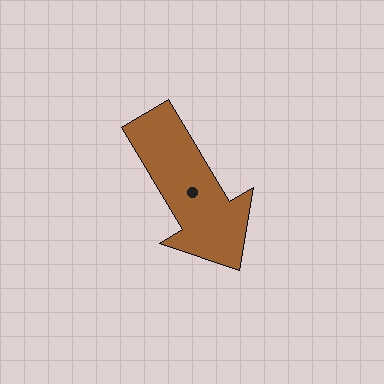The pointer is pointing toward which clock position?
Roughly 5 o'clock.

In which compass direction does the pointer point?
Southeast.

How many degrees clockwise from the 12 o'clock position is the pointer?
Approximately 149 degrees.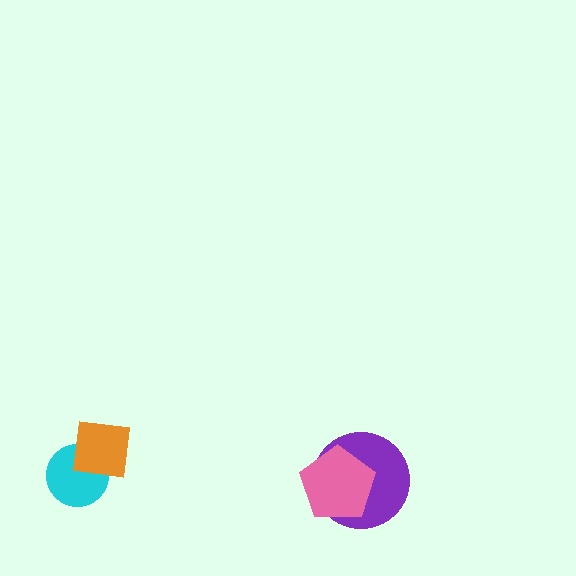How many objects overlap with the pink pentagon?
1 object overlaps with the pink pentagon.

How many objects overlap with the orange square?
1 object overlaps with the orange square.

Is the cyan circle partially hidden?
Yes, it is partially covered by another shape.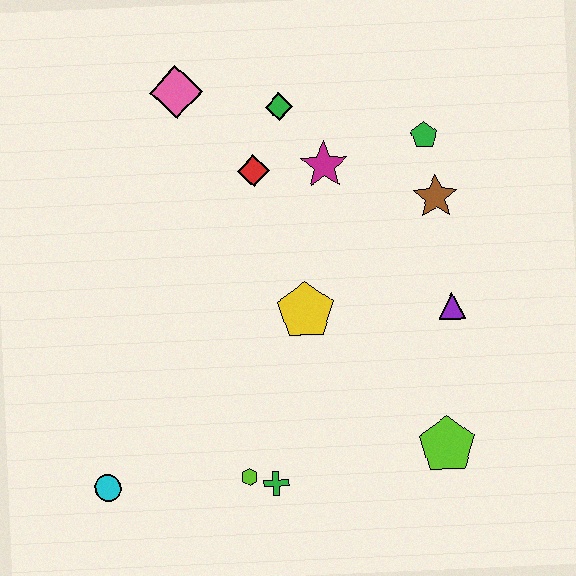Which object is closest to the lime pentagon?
The purple triangle is closest to the lime pentagon.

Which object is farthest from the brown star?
The cyan circle is farthest from the brown star.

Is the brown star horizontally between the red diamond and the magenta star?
No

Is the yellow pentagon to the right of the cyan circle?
Yes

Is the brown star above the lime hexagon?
Yes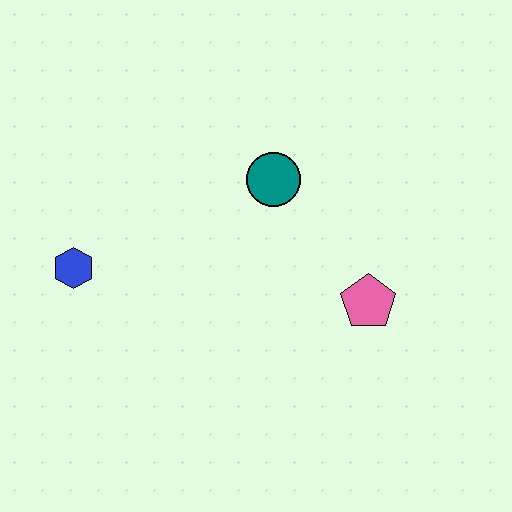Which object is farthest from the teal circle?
The blue hexagon is farthest from the teal circle.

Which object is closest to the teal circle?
The pink pentagon is closest to the teal circle.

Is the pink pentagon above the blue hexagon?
No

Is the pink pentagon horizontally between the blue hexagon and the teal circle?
No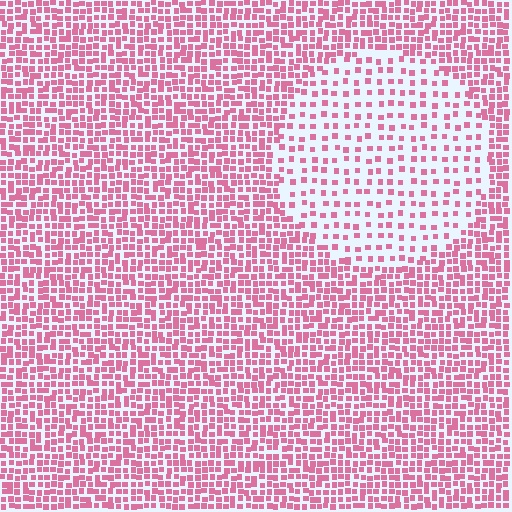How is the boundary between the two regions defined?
The boundary is defined by a change in element density (approximately 2.4x ratio). All elements are the same color, size, and shape.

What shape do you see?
I see a circle.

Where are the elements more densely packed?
The elements are more densely packed outside the circle boundary.